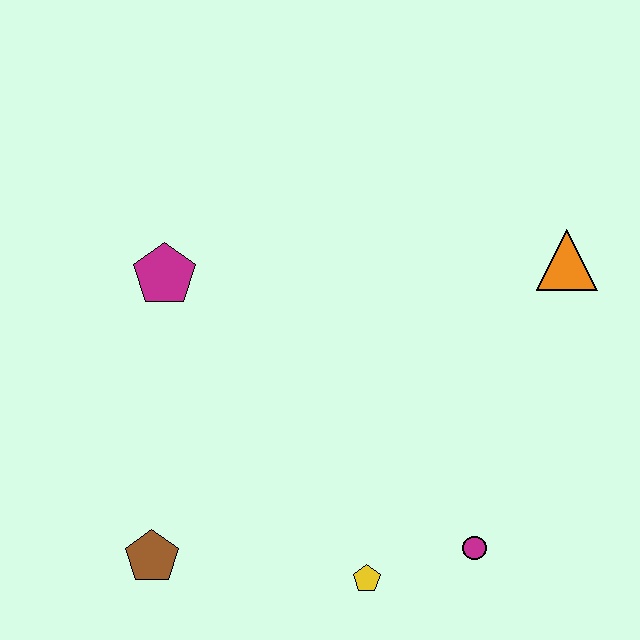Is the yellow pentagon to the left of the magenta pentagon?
No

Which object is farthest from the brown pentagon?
The orange triangle is farthest from the brown pentagon.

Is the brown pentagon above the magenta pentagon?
No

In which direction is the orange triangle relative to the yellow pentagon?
The orange triangle is above the yellow pentagon.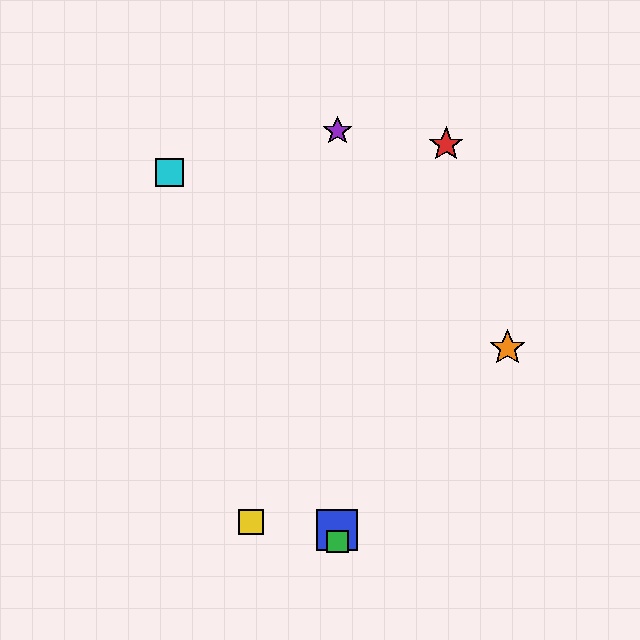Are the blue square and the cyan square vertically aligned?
No, the blue square is at x≈337 and the cyan square is at x≈170.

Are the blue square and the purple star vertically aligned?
Yes, both are at x≈337.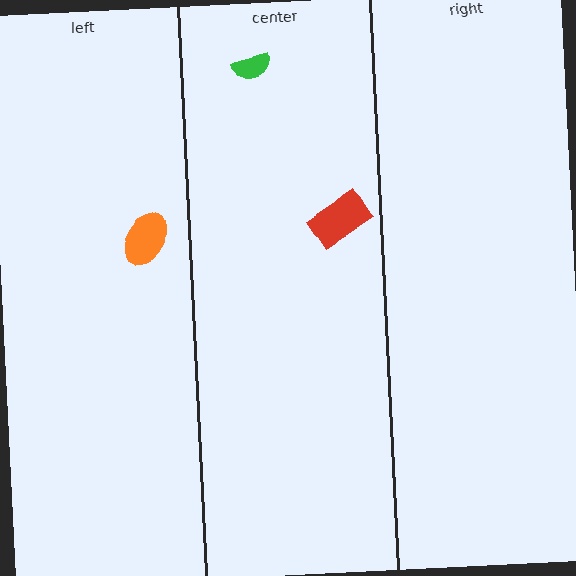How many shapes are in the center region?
2.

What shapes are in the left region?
The orange ellipse.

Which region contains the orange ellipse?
The left region.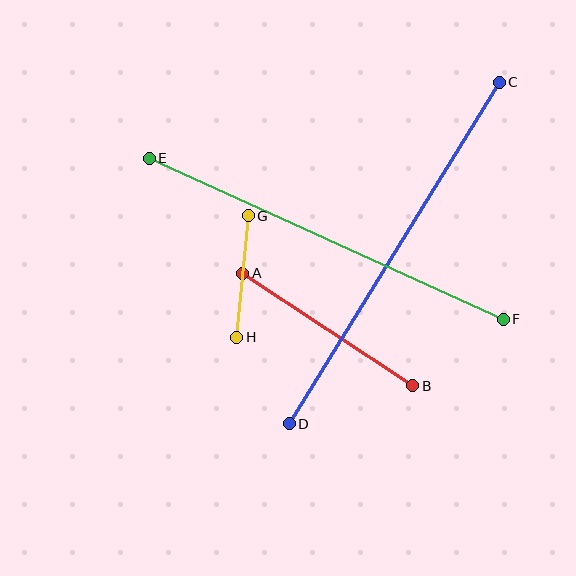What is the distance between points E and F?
The distance is approximately 389 pixels.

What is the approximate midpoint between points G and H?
The midpoint is at approximately (242, 277) pixels.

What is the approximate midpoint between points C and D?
The midpoint is at approximately (394, 253) pixels.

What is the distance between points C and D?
The distance is approximately 401 pixels.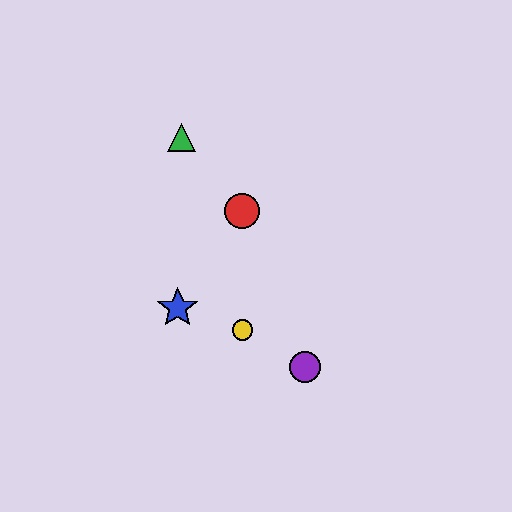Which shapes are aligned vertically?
The red circle, the yellow circle are aligned vertically.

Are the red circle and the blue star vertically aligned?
No, the red circle is at x≈242 and the blue star is at x≈178.